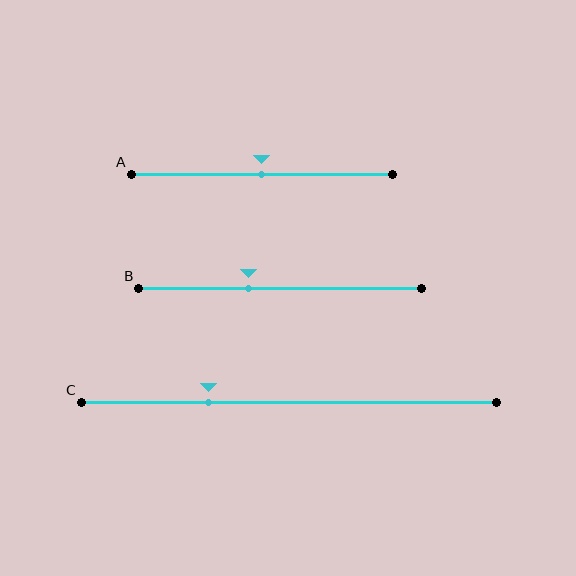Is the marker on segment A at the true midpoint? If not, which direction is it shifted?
Yes, the marker on segment A is at the true midpoint.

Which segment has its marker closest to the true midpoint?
Segment A has its marker closest to the true midpoint.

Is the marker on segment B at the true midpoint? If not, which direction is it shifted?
No, the marker on segment B is shifted to the left by about 11% of the segment length.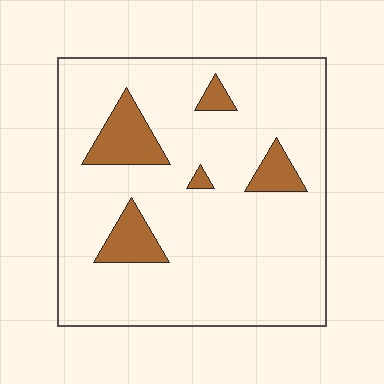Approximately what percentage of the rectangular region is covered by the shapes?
Approximately 15%.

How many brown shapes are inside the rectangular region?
5.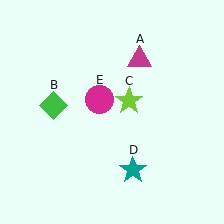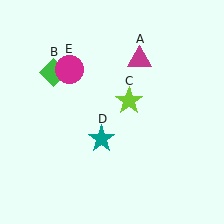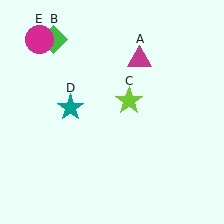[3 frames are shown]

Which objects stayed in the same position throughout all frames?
Magenta triangle (object A) and lime star (object C) remained stationary.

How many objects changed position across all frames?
3 objects changed position: green diamond (object B), teal star (object D), magenta circle (object E).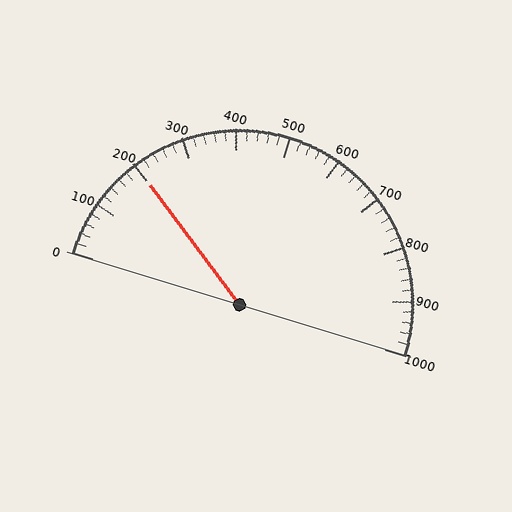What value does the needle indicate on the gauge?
The needle indicates approximately 200.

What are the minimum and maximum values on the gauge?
The gauge ranges from 0 to 1000.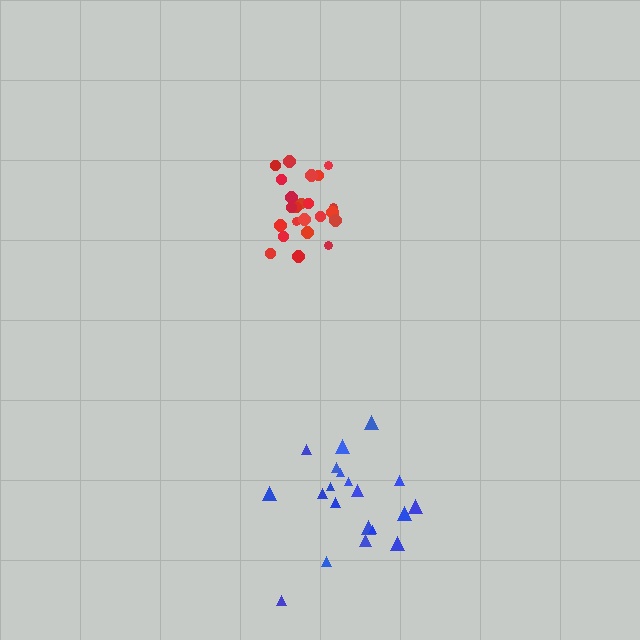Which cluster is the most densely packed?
Red.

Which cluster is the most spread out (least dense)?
Blue.